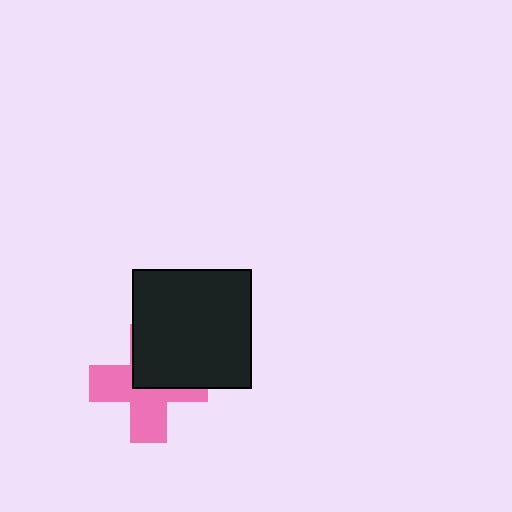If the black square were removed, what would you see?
You would see the complete pink cross.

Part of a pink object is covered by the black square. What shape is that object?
It is a cross.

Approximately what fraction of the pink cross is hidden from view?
Roughly 45% of the pink cross is hidden behind the black square.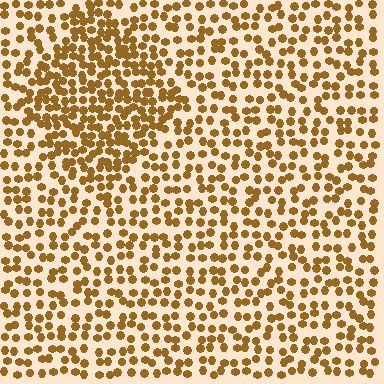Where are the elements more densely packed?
The elements are more densely packed inside the diamond boundary.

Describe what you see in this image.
The image contains small brown elements arranged at two different densities. A diamond-shaped region is visible where the elements are more densely packed than the surrounding area.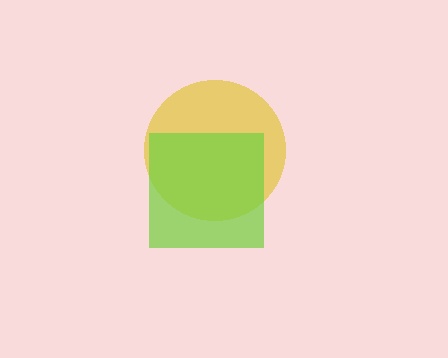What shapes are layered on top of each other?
The layered shapes are: a yellow circle, a lime square.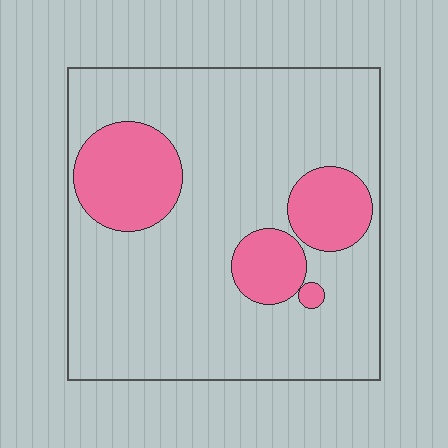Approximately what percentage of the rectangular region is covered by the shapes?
Approximately 20%.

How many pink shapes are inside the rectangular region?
4.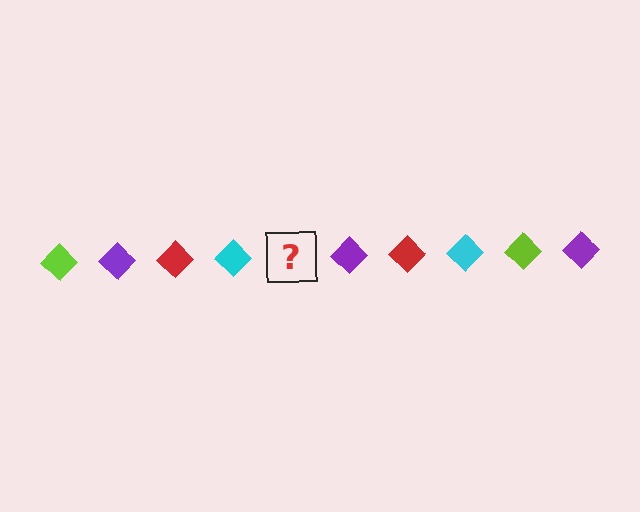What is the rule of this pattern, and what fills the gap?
The rule is that the pattern cycles through lime, purple, red, cyan diamonds. The gap should be filled with a lime diamond.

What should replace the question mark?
The question mark should be replaced with a lime diamond.